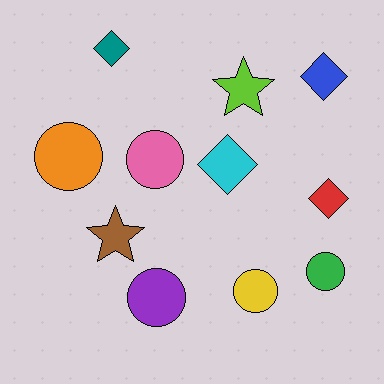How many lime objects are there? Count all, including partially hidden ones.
There is 1 lime object.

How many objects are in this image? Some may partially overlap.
There are 11 objects.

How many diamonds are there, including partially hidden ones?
There are 4 diamonds.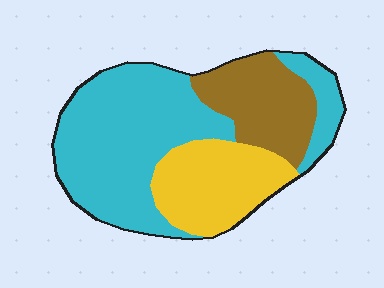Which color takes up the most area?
Cyan, at roughly 55%.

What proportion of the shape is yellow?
Yellow takes up between a sixth and a third of the shape.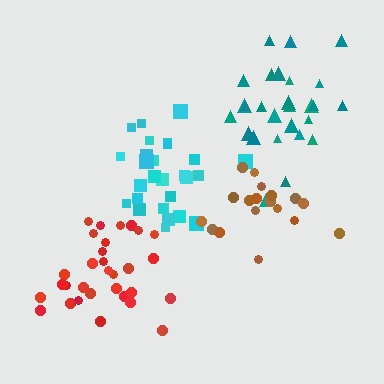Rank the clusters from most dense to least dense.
cyan, red, teal, brown.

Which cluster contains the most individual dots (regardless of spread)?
Red (31).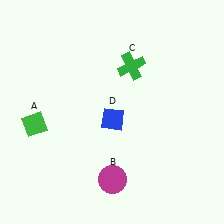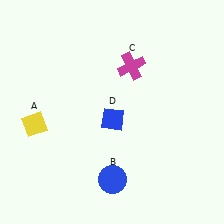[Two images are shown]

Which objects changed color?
A changed from green to yellow. B changed from magenta to blue. C changed from green to magenta.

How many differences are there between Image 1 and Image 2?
There are 3 differences between the two images.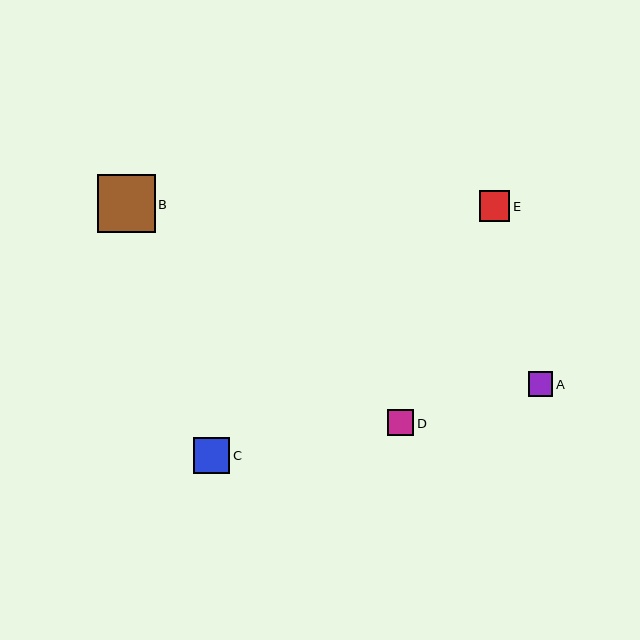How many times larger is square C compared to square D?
Square C is approximately 1.4 times the size of square D.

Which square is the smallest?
Square A is the smallest with a size of approximately 24 pixels.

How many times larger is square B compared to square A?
Square B is approximately 2.4 times the size of square A.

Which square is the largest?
Square B is the largest with a size of approximately 58 pixels.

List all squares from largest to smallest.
From largest to smallest: B, C, E, D, A.